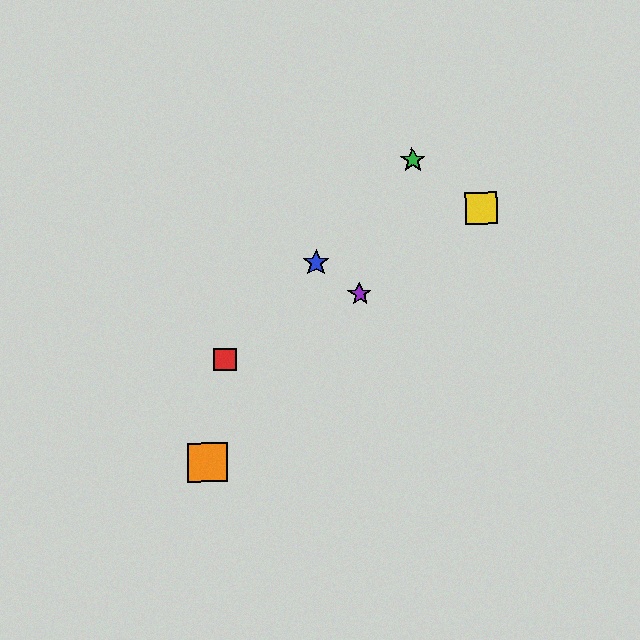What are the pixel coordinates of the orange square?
The orange square is at (207, 462).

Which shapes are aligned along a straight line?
The red square, the blue star, the green star are aligned along a straight line.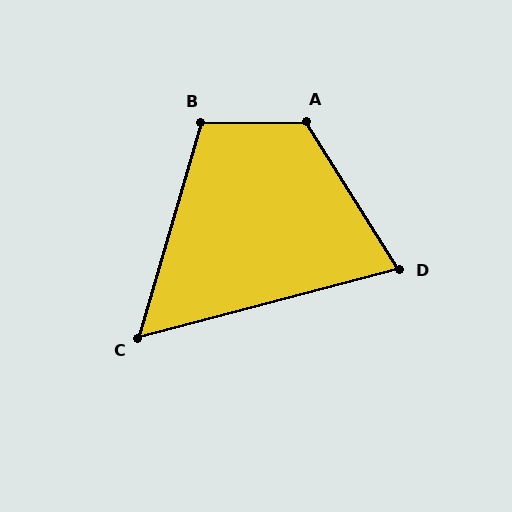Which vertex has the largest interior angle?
A, at approximately 121 degrees.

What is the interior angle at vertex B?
Approximately 107 degrees (obtuse).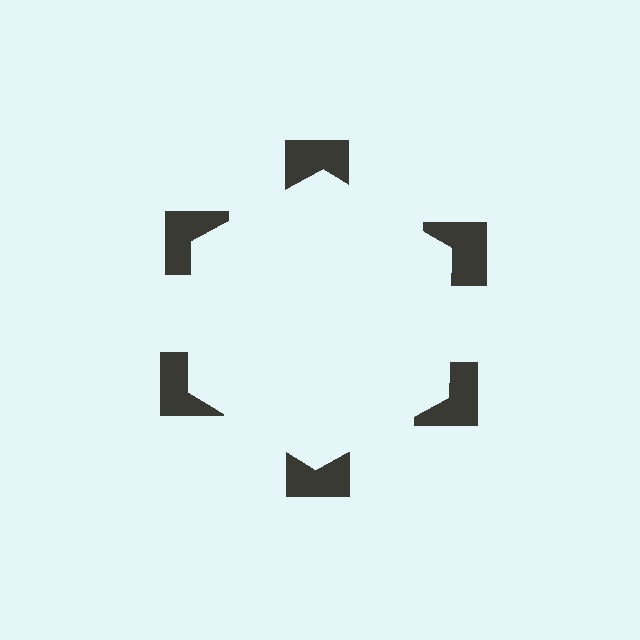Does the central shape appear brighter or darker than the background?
It typically appears slightly brighter than the background, even though no actual brightness change is drawn.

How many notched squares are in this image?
There are 6 — one at each vertex of the illusory hexagon.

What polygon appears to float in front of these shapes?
An illusory hexagon — its edges are inferred from the aligned wedge cuts in the notched squares, not physically drawn.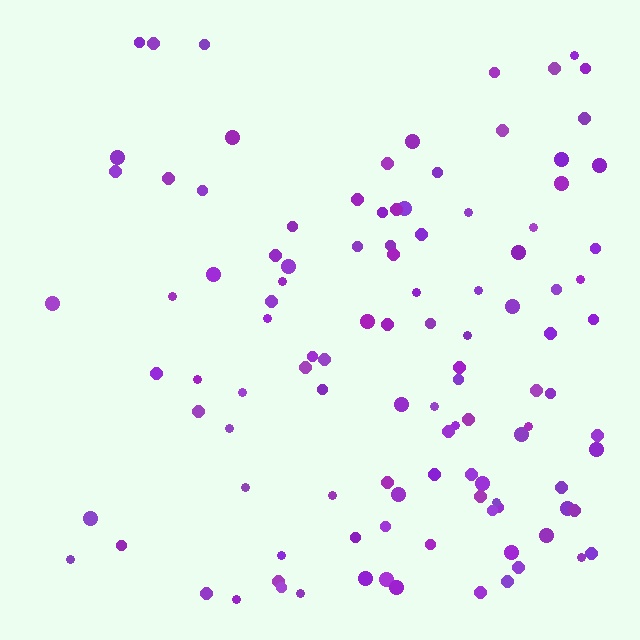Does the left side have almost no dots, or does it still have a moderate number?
Still a moderate number, just noticeably fewer than the right.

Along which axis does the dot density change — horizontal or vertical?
Horizontal.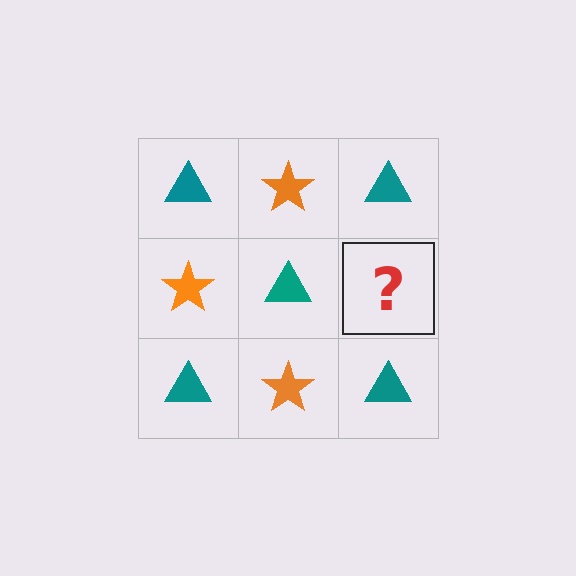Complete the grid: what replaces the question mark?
The question mark should be replaced with an orange star.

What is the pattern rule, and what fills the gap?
The rule is that it alternates teal triangle and orange star in a checkerboard pattern. The gap should be filled with an orange star.